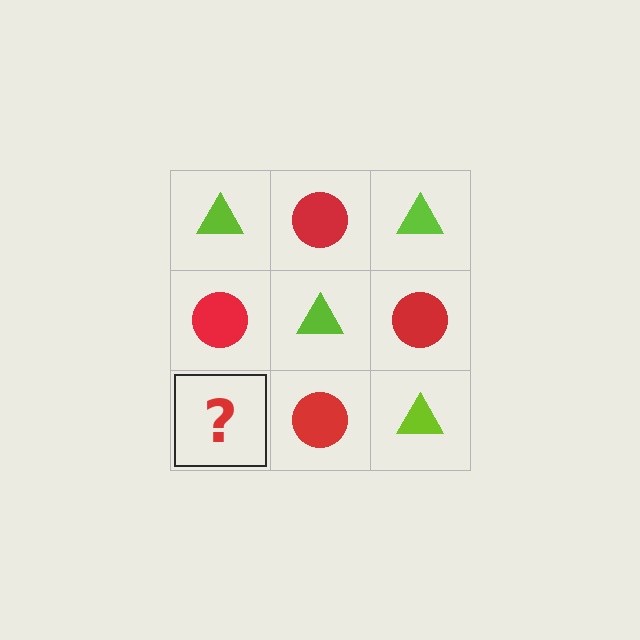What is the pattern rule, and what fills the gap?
The rule is that it alternates lime triangle and red circle in a checkerboard pattern. The gap should be filled with a lime triangle.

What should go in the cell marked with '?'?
The missing cell should contain a lime triangle.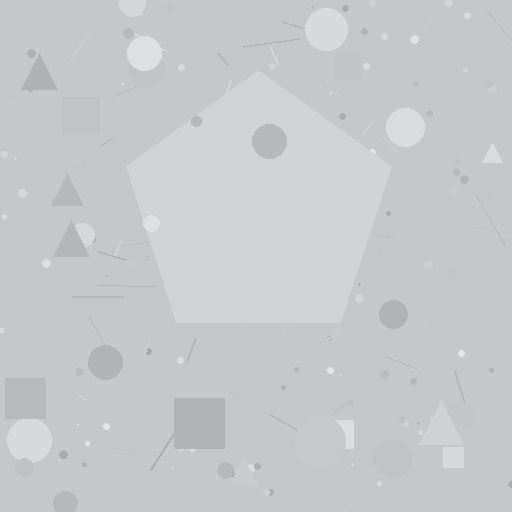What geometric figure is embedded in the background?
A pentagon is embedded in the background.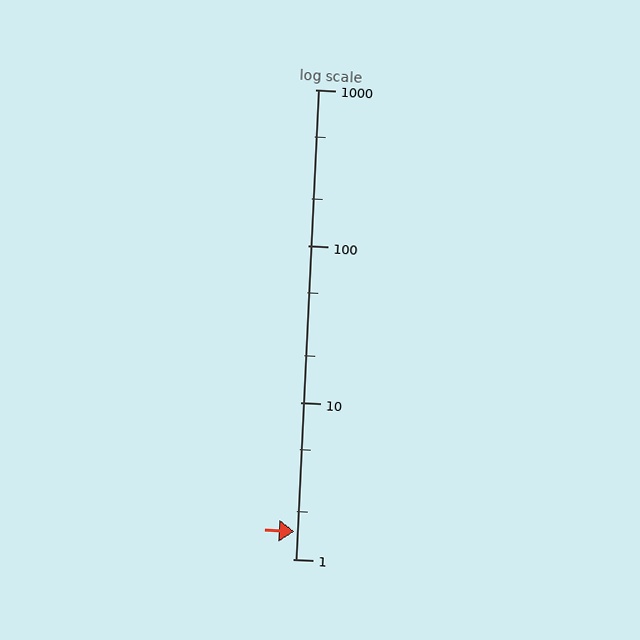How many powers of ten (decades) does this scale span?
The scale spans 3 decades, from 1 to 1000.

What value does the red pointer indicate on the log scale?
The pointer indicates approximately 1.5.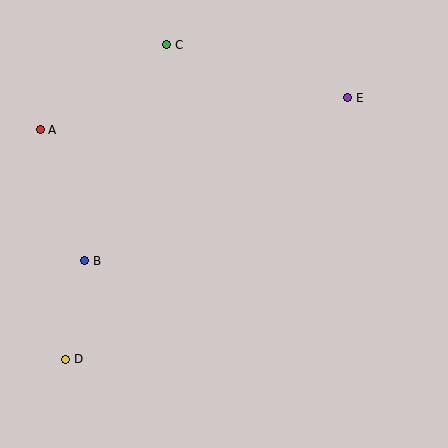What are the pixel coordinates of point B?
Point B is at (85, 261).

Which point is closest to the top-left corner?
Point A is closest to the top-left corner.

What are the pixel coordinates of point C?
Point C is at (167, 45).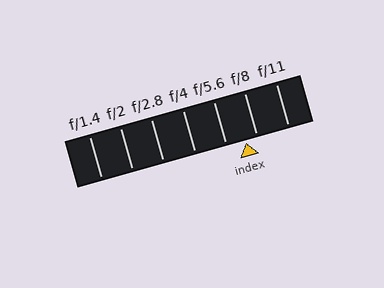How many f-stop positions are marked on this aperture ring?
There are 7 f-stop positions marked.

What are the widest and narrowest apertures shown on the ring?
The widest aperture shown is f/1.4 and the narrowest is f/11.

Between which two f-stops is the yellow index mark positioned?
The index mark is between f/5.6 and f/8.